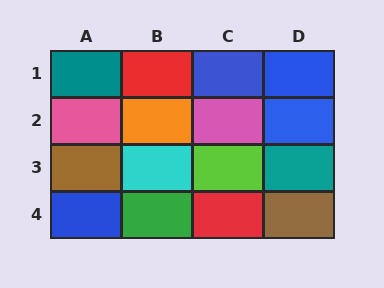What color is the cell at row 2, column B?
Orange.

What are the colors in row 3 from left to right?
Brown, cyan, lime, teal.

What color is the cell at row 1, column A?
Teal.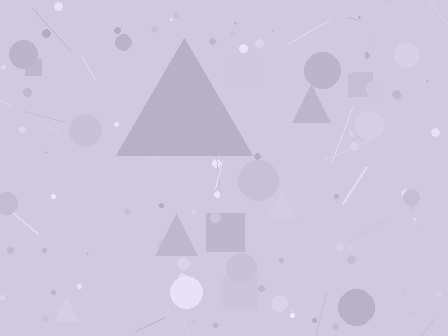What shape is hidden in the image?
A triangle is hidden in the image.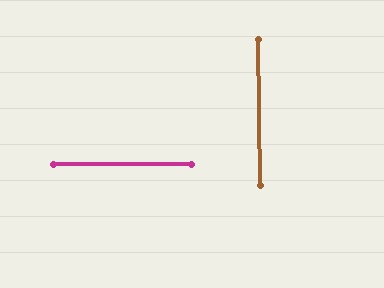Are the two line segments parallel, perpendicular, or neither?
Perpendicular — they meet at approximately 89°.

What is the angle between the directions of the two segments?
Approximately 89 degrees.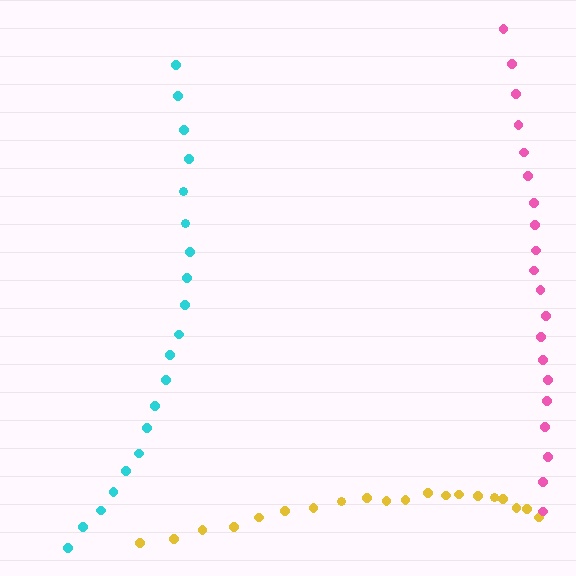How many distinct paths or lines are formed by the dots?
There are 3 distinct paths.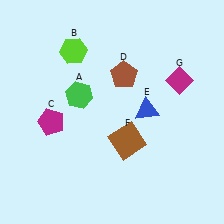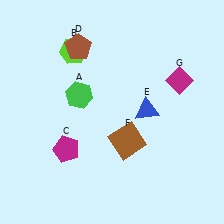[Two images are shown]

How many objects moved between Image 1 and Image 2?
2 objects moved between the two images.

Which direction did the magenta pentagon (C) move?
The magenta pentagon (C) moved down.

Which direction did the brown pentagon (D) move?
The brown pentagon (D) moved left.